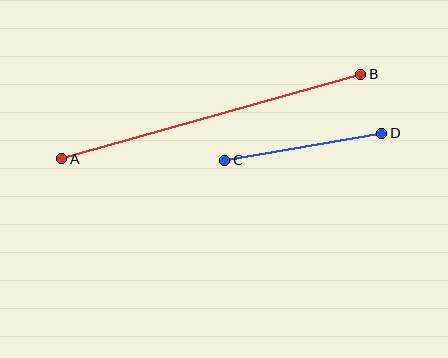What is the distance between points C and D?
The distance is approximately 159 pixels.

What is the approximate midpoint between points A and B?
The midpoint is at approximately (211, 116) pixels.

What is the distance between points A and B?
The distance is approximately 310 pixels.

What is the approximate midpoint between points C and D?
The midpoint is at approximately (303, 147) pixels.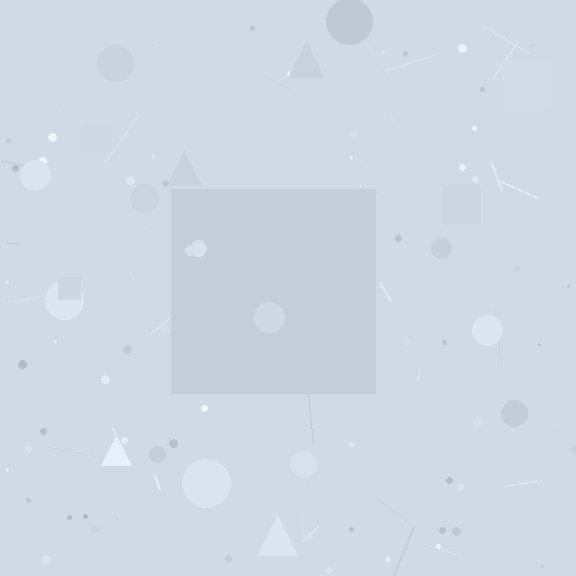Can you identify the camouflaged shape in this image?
The camouflaged shape is a square.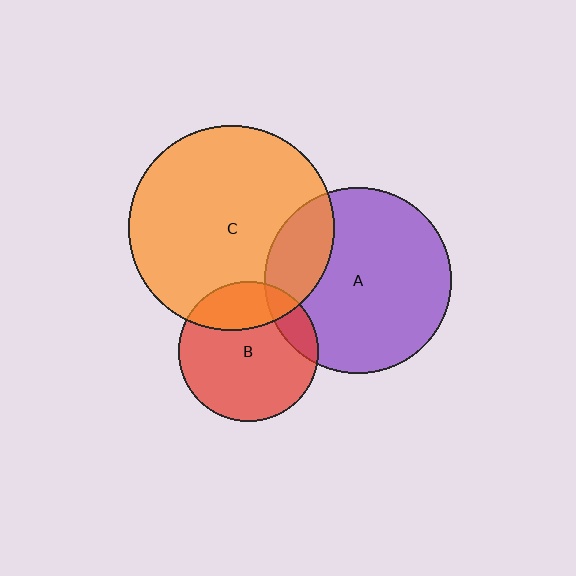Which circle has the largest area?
Circle C (orange).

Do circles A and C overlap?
Yes.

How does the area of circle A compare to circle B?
Approximately 1.8 times.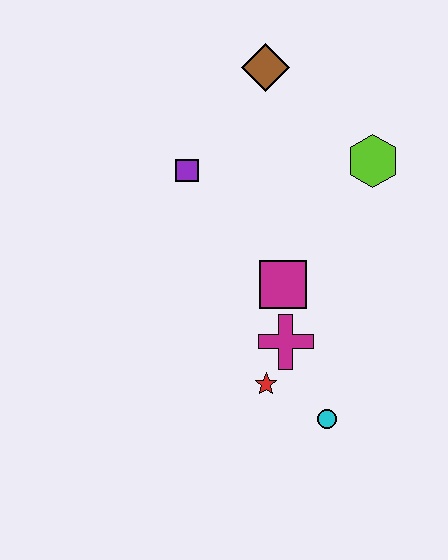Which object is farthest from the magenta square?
The brown diamond is farthest from the magenta square.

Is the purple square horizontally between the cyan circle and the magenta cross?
No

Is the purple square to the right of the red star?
No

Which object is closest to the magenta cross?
The red star is closest to the magenta cross.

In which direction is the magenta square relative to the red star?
The magenta square is above the red star.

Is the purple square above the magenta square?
Yes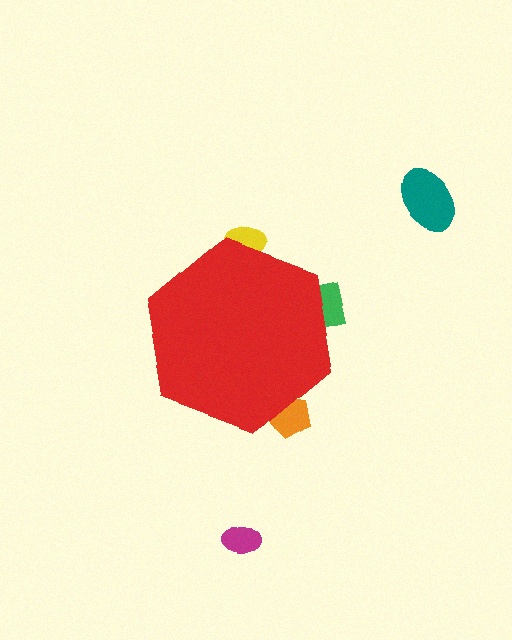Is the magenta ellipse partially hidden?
No, the magenta ellipse is fully visible.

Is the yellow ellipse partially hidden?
Yes, the yellow ellipse is partially hidden behind the red hexagon.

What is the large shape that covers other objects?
A red hexagon.